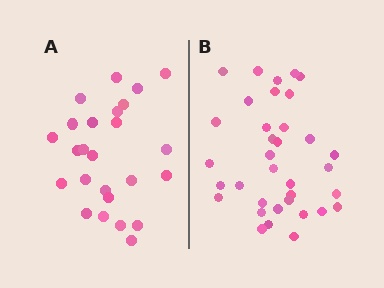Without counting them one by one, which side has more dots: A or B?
Region B (the right region) has more dots.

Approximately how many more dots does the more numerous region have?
Region B has roughly 10 or so more dots than region A.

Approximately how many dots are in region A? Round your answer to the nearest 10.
About 20 dots. (The exact count is 25, which rounds to 20.)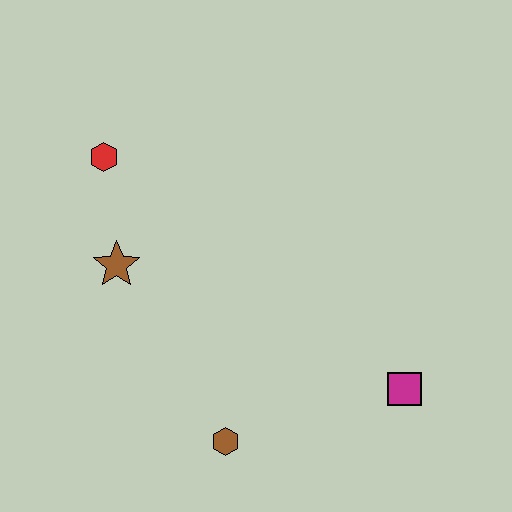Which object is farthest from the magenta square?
The red hexagon is farthest from the magenta square.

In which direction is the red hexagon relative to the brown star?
The red hexagon is above the brown star.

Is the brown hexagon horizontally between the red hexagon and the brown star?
No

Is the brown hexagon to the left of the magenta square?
Yes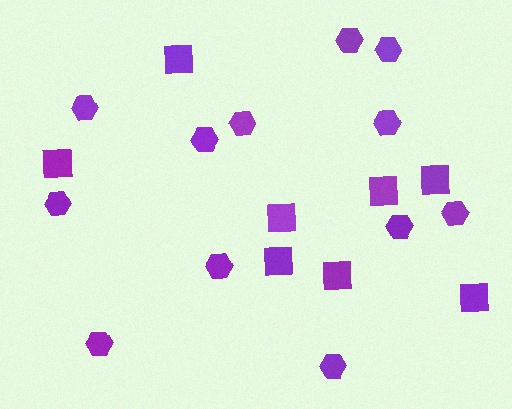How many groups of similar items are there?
There are 2 groups: one group of hexagons (12) and one group of squares (8).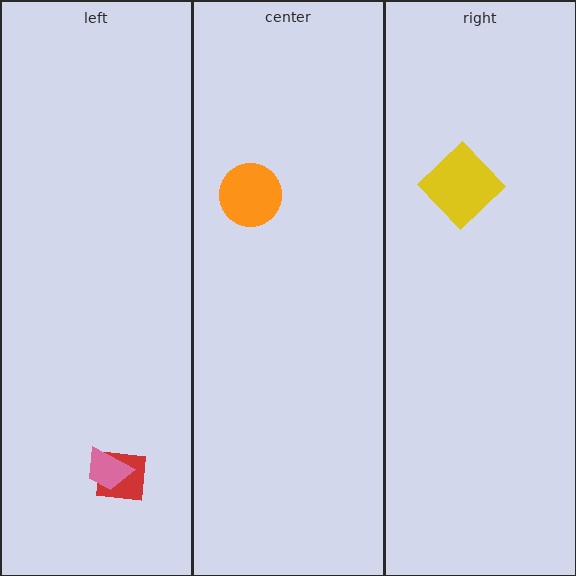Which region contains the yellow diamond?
The right region.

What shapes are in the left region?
The red square, the pink trapezoid.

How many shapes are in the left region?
2.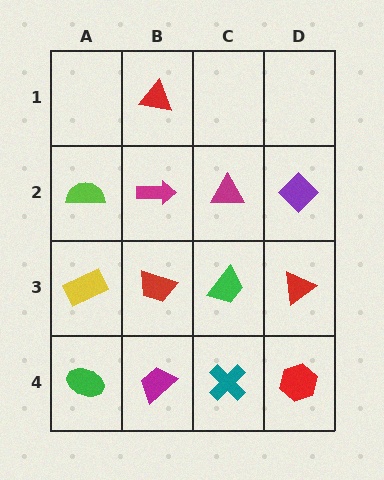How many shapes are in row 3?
4 shapes.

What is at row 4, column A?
A green ellipse.